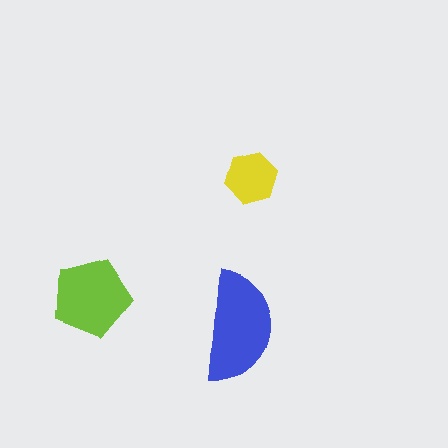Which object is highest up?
The yellow hexagon is topmost.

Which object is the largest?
The blue semicircle.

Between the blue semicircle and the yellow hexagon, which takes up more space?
The blue semicircle.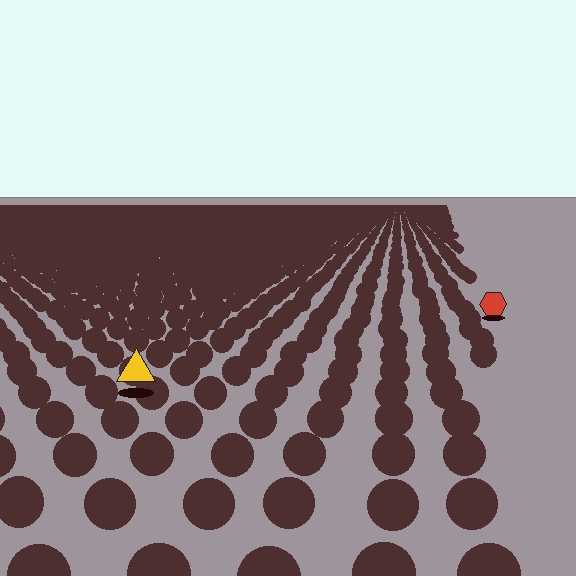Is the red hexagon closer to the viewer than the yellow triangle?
No. The yellow triangle is closer — you can tell from the texture gradient: the ground texture is coarser near it.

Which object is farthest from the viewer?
The red hexagon is farthest from the viewer. It appears smaller and the ground texture around it is denser.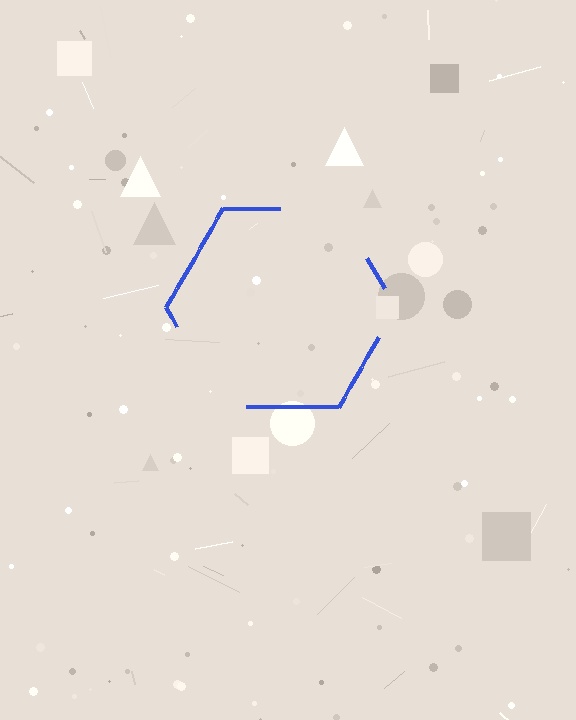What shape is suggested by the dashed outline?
The dashed outline suggests a hexagon.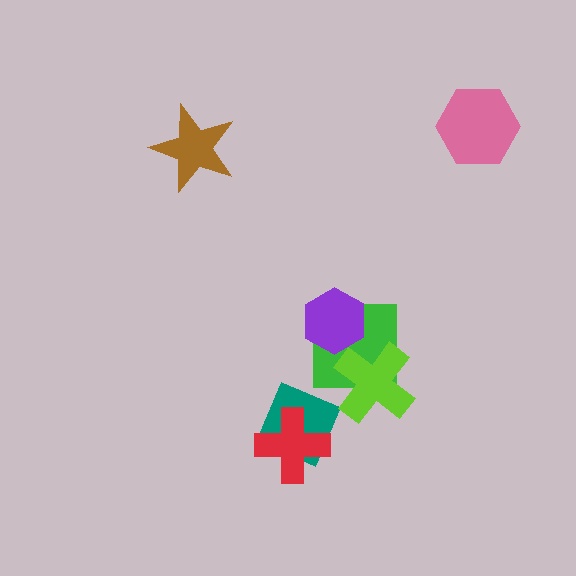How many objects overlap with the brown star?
0 objects overlap with the brown star.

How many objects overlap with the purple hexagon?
1 object overlaps with the purple hexagon.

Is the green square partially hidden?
Yes, it is partially covered by another shape.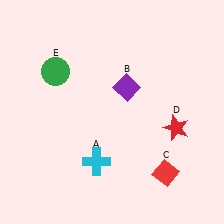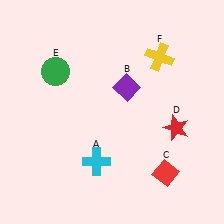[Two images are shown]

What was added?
A yellow cross (F) was added in Image 2.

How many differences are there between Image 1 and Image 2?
There is 1 difference between the two images.